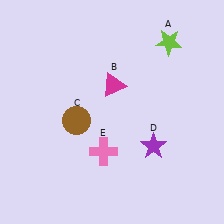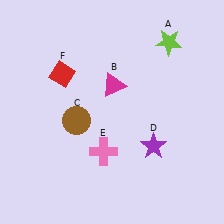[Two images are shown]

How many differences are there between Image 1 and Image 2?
There is 1 difference between the two images.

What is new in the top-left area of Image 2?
A red diamond (F) was added in the top-left area of Image 2.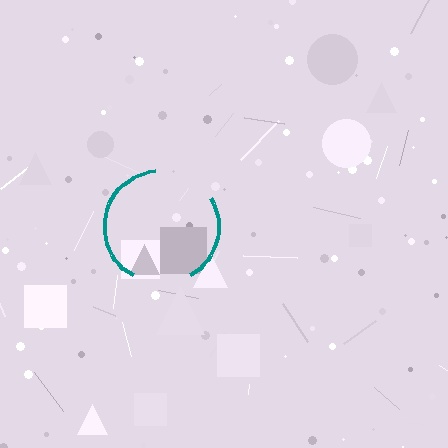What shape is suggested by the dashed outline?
The dashed outline suggests a circle.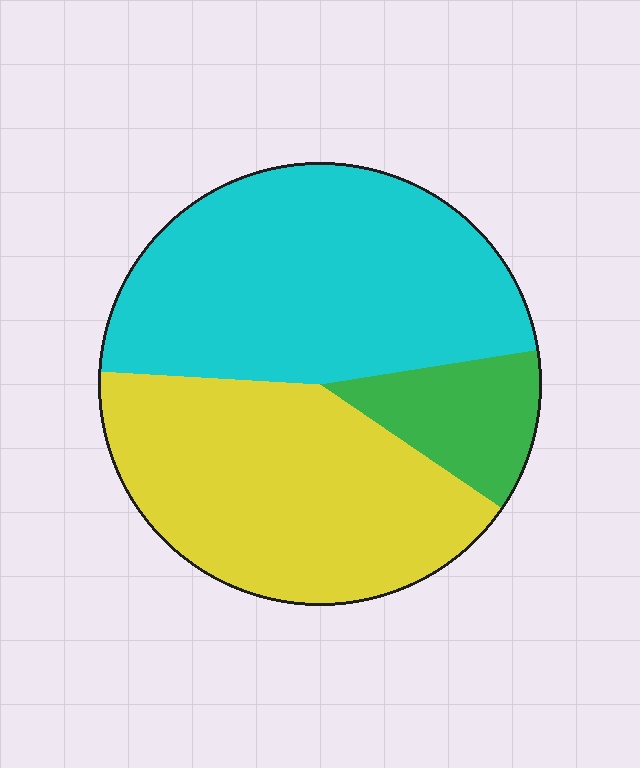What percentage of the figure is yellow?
Yellow covers roughly 40% of the figure.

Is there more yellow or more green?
Yellow.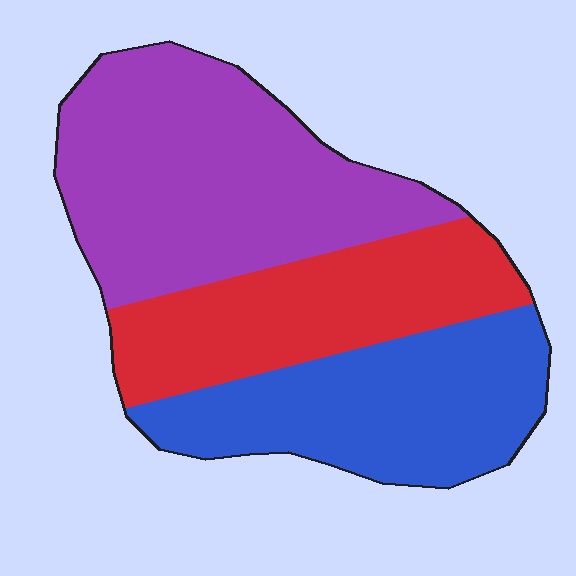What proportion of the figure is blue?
Blue covers about 30% of the figure.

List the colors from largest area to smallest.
From largest to smallest: purple, blue, red.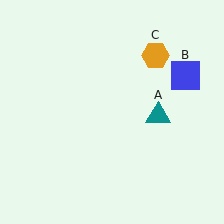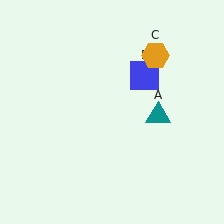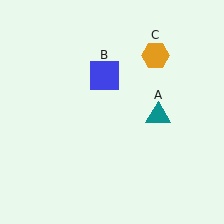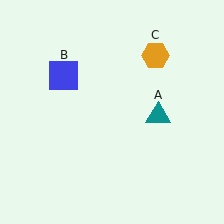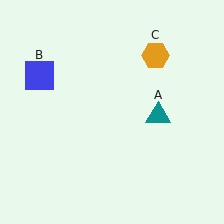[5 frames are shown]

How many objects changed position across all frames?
1 object changed position: blue square (object B).